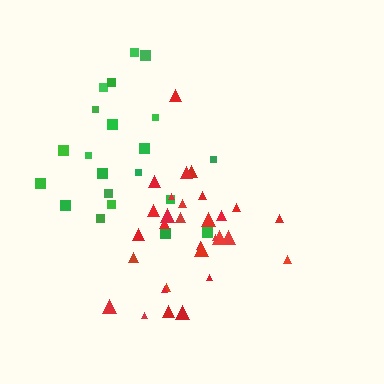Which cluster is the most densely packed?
Red.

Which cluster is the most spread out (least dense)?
Green.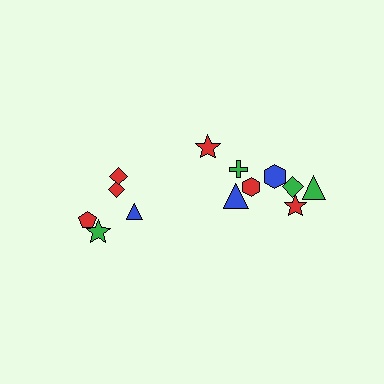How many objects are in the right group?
There are 8 objects.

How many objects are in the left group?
There are 5 objects.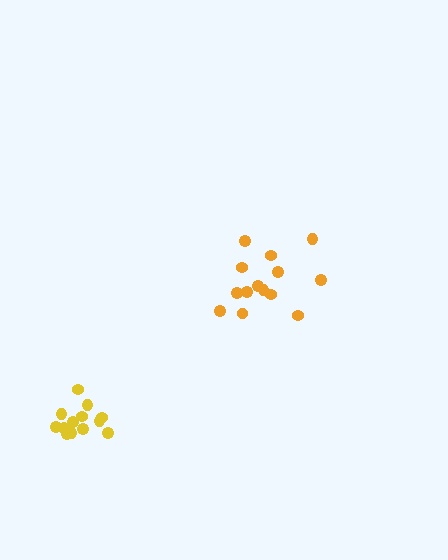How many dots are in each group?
Group 1: 14 dots, Group 2: 13 dots (27 total).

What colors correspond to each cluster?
The clusters are colored: orange, yellow.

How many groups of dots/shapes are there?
There are 2 groups.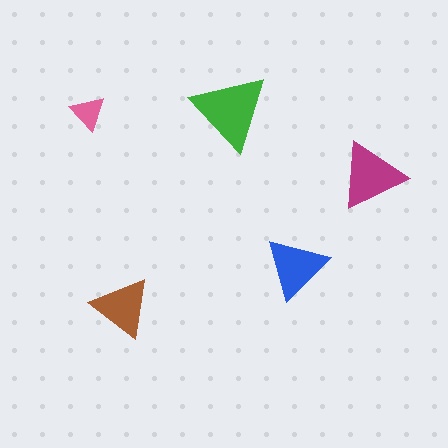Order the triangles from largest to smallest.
the green one, the magenta one, the blue one, the brown one, the pink one.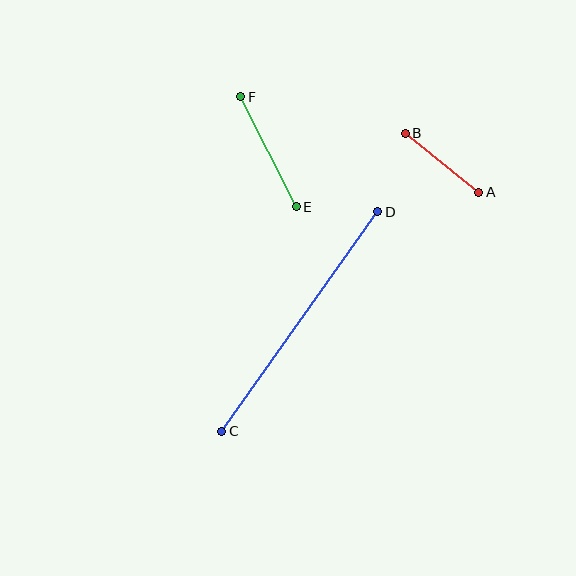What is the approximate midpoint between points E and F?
The midpoint is at approximately (269, 152) pixels.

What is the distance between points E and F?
The distance is approximately 123 pixels.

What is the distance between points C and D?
The distance is approximately 269 pixels.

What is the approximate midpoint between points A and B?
The midpoint is at approximately (442, 163) pixels.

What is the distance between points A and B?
The distance is approximately 94 pixels.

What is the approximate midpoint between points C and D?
The midpoint is at approximately (300, 321) pixels.